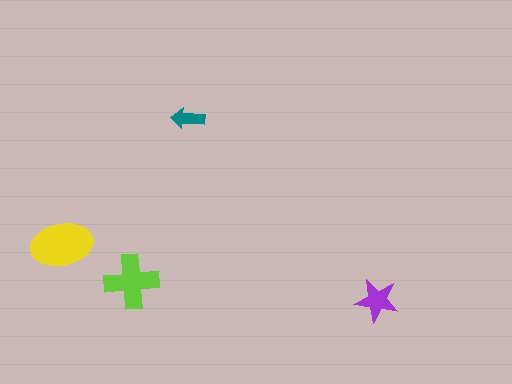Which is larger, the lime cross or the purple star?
The lime cross.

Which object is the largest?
The yellow ellipse.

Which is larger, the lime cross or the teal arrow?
The lime cross.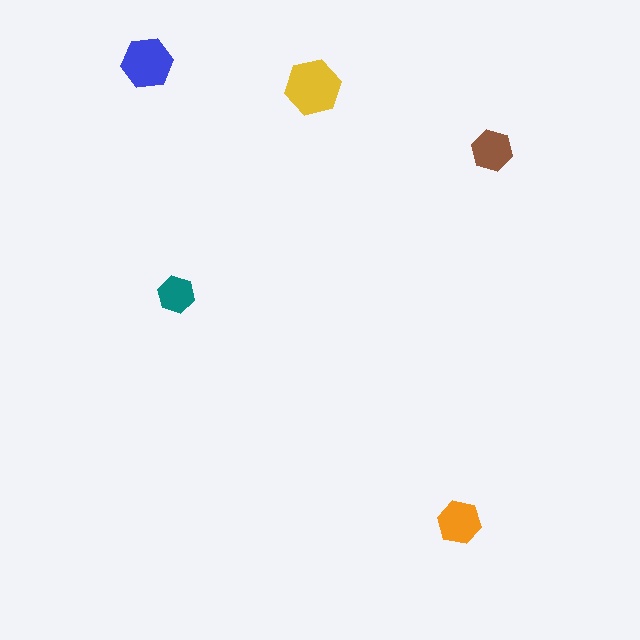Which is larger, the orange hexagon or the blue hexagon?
The blue one.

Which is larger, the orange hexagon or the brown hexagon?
The orange one.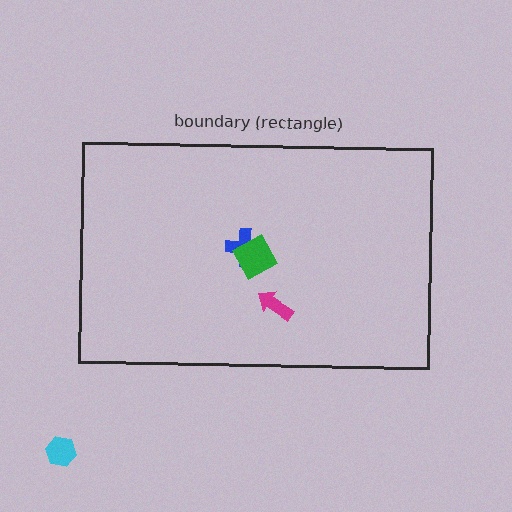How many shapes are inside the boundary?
3 inside, 1 outside.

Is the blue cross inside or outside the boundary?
Inside.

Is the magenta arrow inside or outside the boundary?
Inside.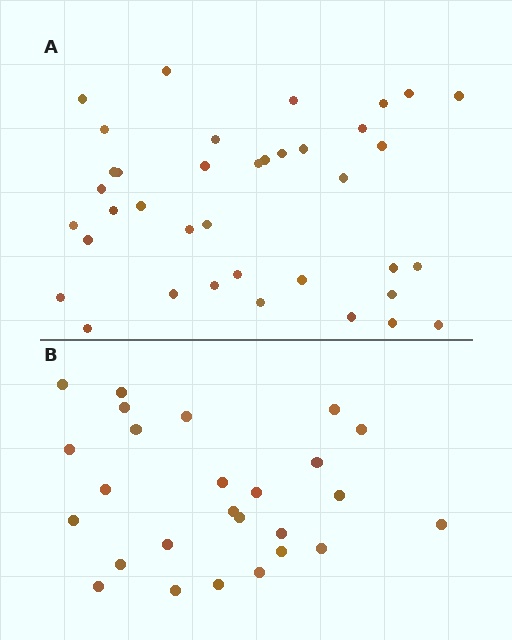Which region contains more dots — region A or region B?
Region A (the top region) has more dots.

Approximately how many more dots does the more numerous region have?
Region A has roughly 12 or so more dots than region B.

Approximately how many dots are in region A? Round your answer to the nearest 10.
About 40 dots. (The exact count is 38, which rounds to 40.)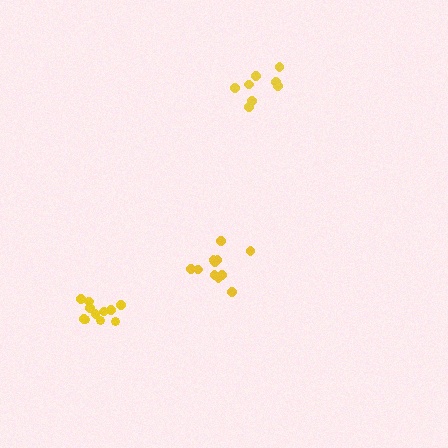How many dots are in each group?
Group 1: 8 dots, Group 2: 11 dots, Group 3: 11 dots (30 total).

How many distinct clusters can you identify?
There are 3 distinct clusters.